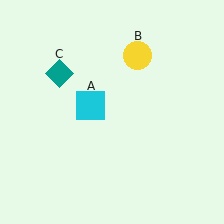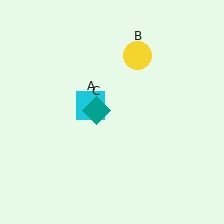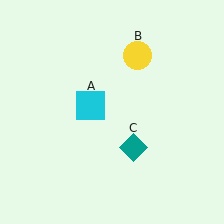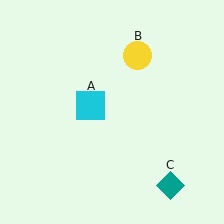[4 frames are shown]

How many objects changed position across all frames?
1 object changed position: teal diamond (object C).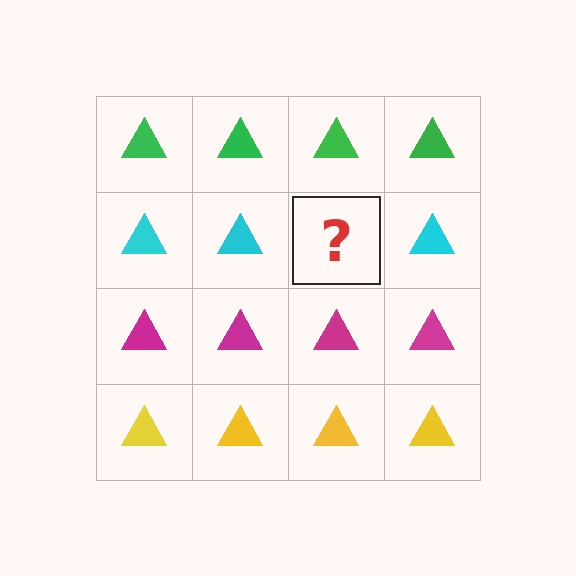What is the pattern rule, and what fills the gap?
The rule is that each row has a consistent color. The gap should be filled with a cyan triangle.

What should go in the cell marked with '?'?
The missing cell should contain a cyan triangle.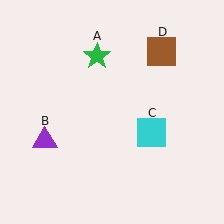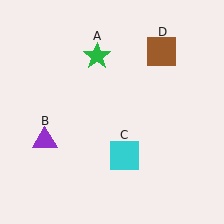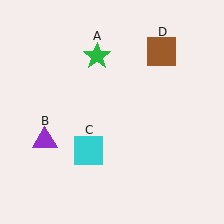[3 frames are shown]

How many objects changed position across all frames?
1 object changed position: cyan square (object C).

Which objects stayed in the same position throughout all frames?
Green star (object A) and purple triangle (object B) and brown square (object D) remained stationary.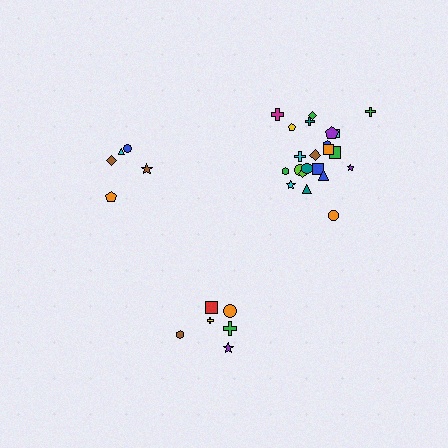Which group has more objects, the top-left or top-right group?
The top-right group.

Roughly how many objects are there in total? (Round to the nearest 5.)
Roughly 35 objects in total.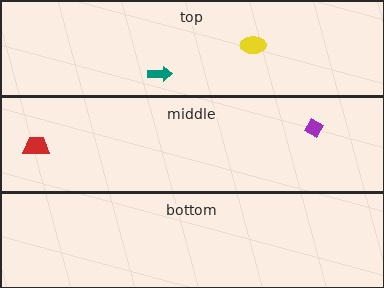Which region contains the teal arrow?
The top region.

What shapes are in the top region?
The yellow ellipse, the teal arrow.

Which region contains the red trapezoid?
The middle region.